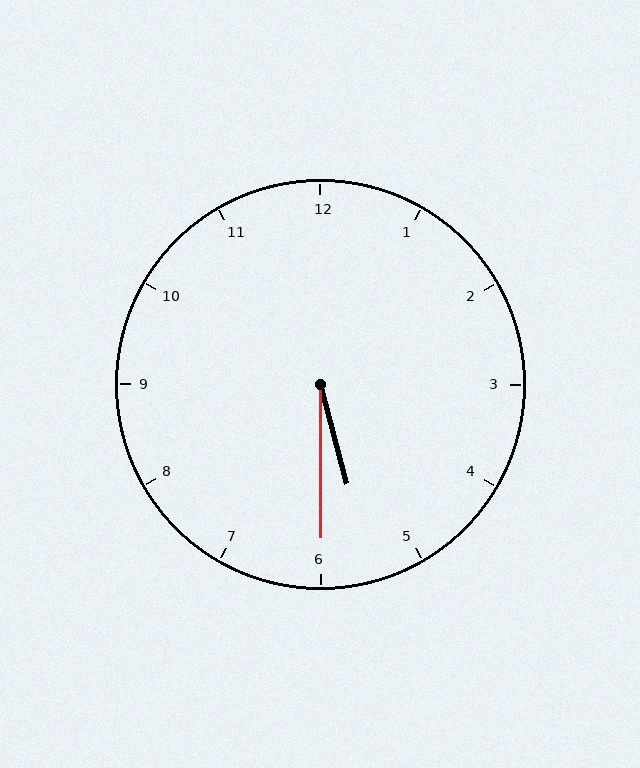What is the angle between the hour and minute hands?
Approximately 15 degrees.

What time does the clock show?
5:30.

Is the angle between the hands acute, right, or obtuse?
It is acute.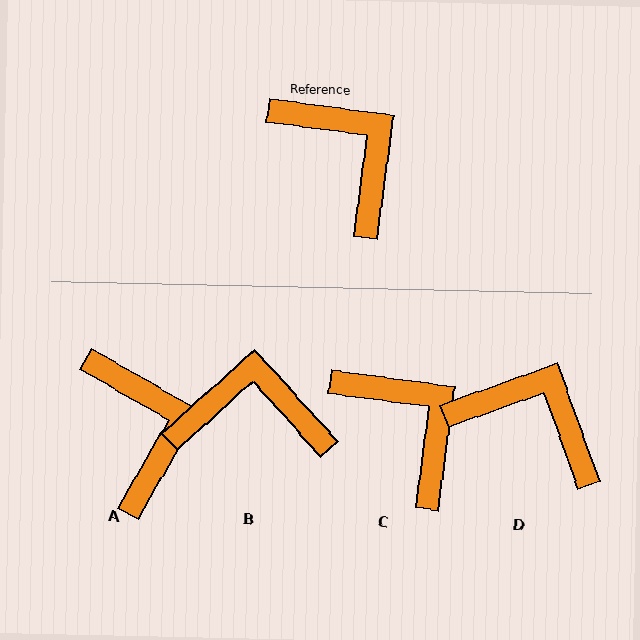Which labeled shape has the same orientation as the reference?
C.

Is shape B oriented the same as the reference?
No, it is off by about 50 degrees.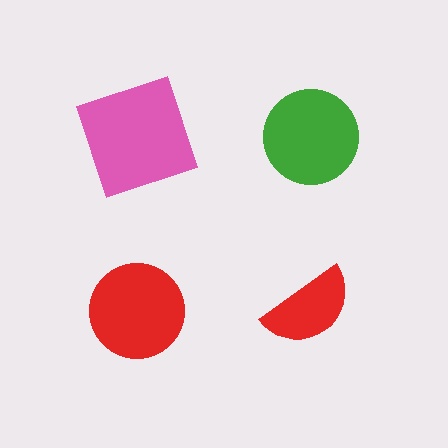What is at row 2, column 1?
A red circle.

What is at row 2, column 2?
A red semicircle.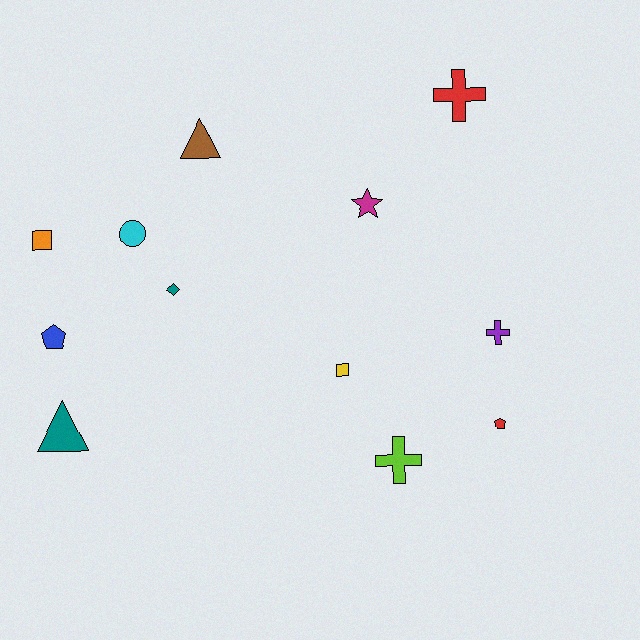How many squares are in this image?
There are 2 squares.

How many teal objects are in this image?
There are 2 teal objects.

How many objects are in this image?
There are 12 objects.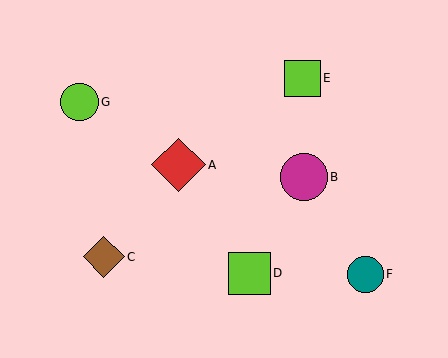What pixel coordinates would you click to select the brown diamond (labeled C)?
Click at (104, 257) to select the brown diamond C.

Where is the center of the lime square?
The center of the lime square is at (302, 78).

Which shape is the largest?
The red diamond (labeled A) is the largest.